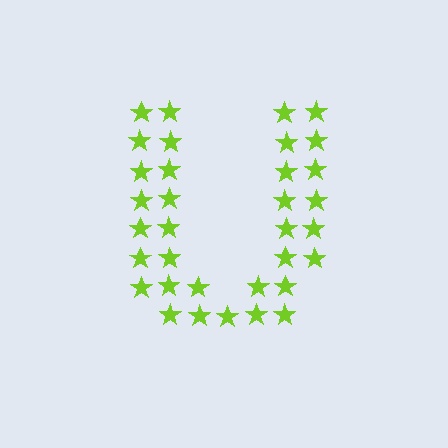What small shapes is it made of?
It is made of small stars.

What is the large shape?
The large shape is the letter U.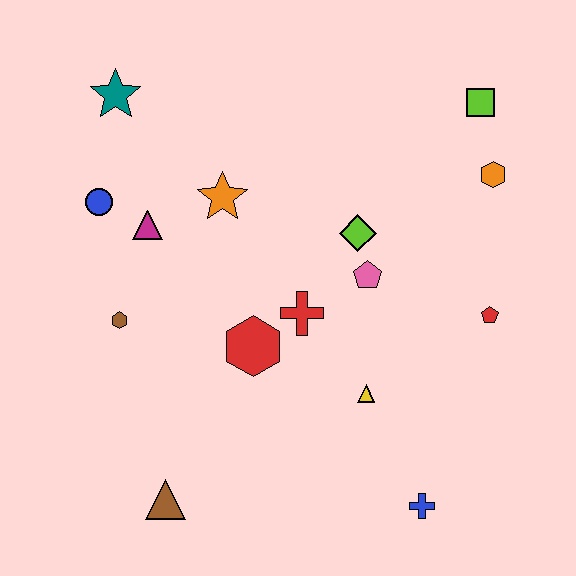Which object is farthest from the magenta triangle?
The blue cross is farthest from the magenta triangle.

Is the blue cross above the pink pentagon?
No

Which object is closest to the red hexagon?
The red cross is closest to the red hexagon.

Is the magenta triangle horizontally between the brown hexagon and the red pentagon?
Yes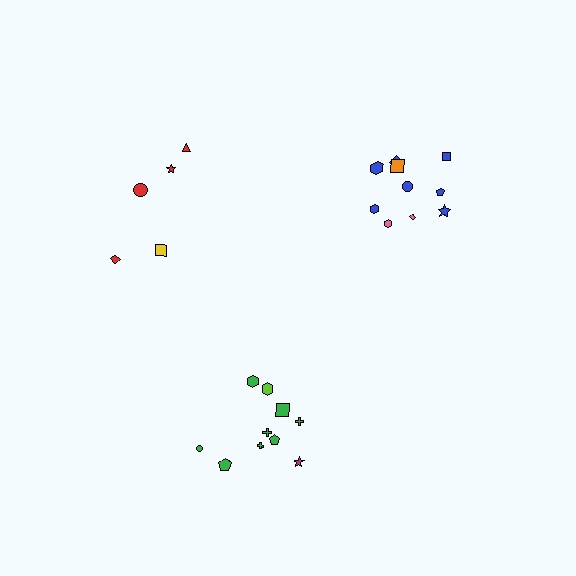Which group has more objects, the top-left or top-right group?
The top-right group.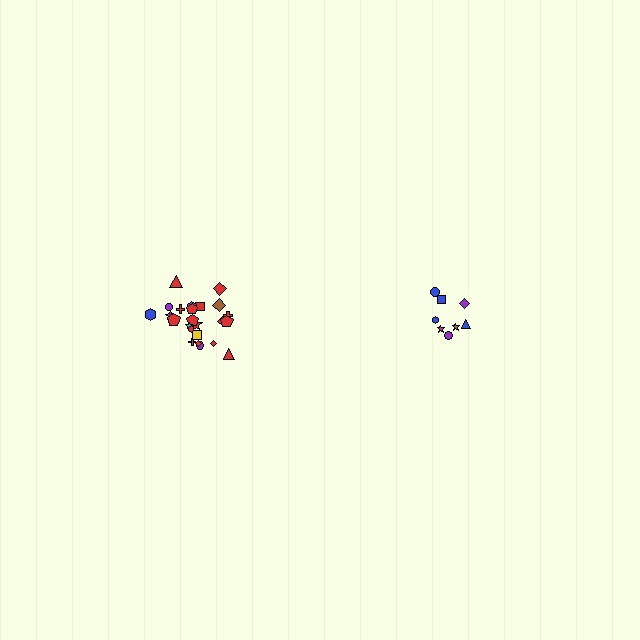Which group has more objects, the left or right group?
The left group.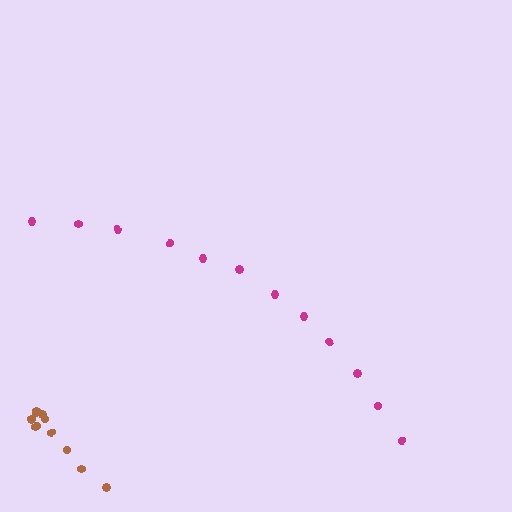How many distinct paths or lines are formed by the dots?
There are 2 distinct paths.